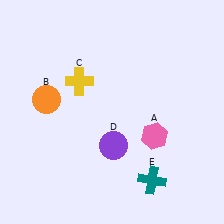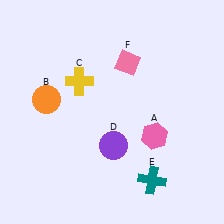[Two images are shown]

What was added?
A pink diamond (F) was added in Image 2.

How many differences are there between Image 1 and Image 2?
There is 1 difference between the two images.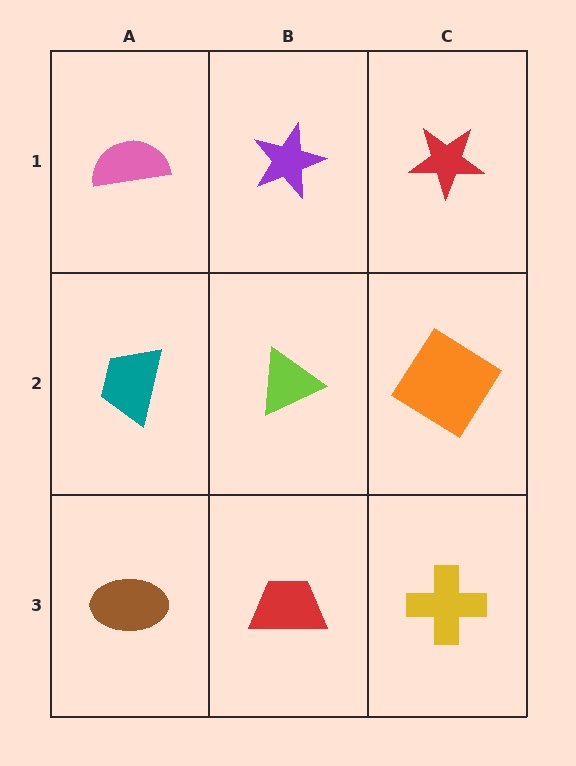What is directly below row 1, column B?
A lime triangle.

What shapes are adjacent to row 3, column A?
A teal trapezoid (row 2, column A), a red trapezoid (row 3, column B).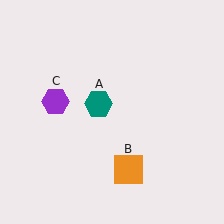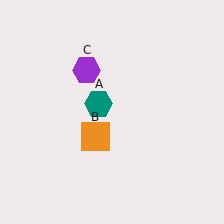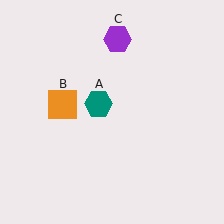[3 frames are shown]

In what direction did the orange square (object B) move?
The orange square (object B) moved up and to the left.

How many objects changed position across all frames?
2 objects changed position: orange square (object B), purple hexagon (object C).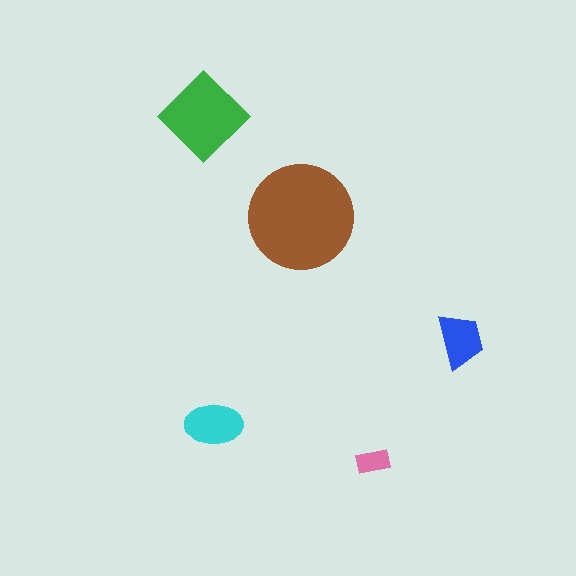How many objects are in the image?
There are 5 objects in the image.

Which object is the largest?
The brown circle.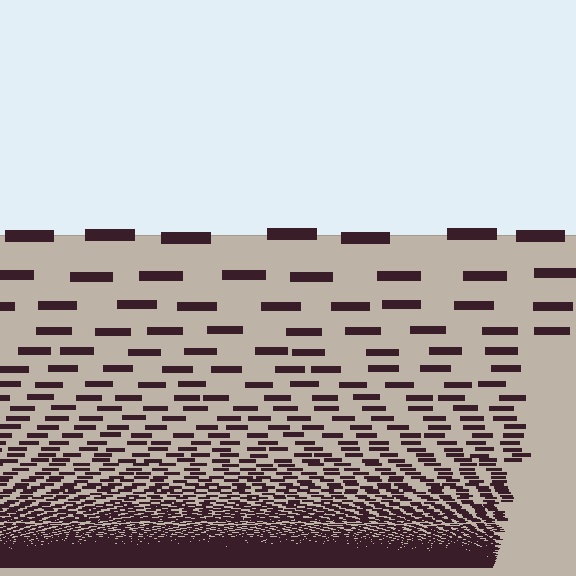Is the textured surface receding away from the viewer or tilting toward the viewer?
The surface appears to tilt toward the viewer. Texture elements get larger and sparser toward the top.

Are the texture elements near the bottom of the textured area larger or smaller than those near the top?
Smaller. The gradient is inverted — elements near the bottom are smaller and denser.